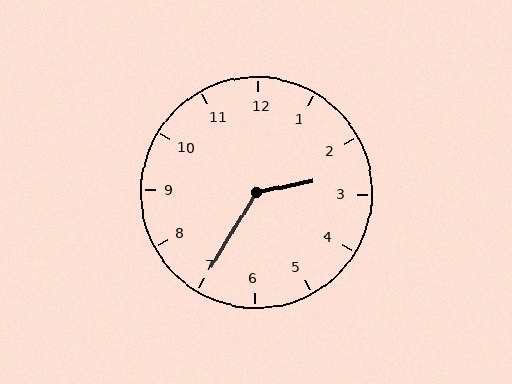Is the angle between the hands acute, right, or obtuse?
It is obtuse.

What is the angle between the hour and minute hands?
Approximately 132 degrees.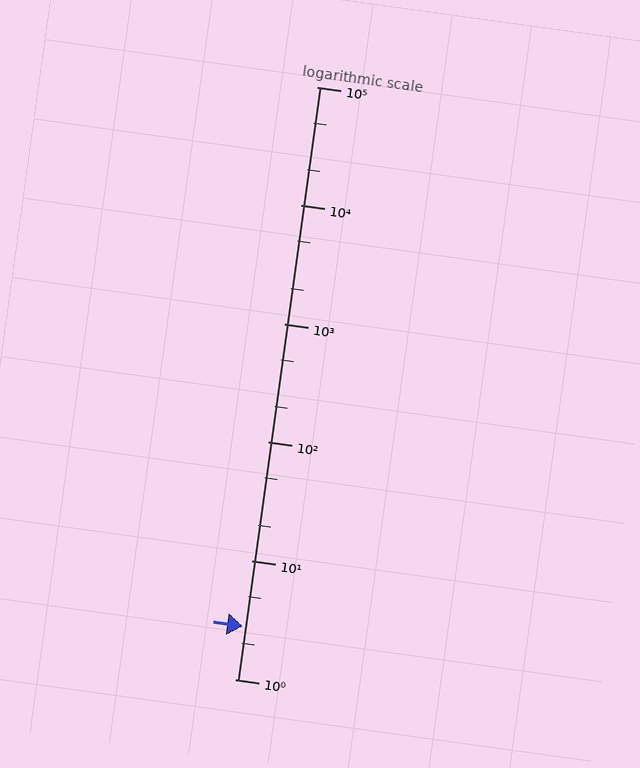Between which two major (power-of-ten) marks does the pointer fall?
The pointer is between 1 and 10.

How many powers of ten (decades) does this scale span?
The scale spans 5 decades, from 1 to 100000.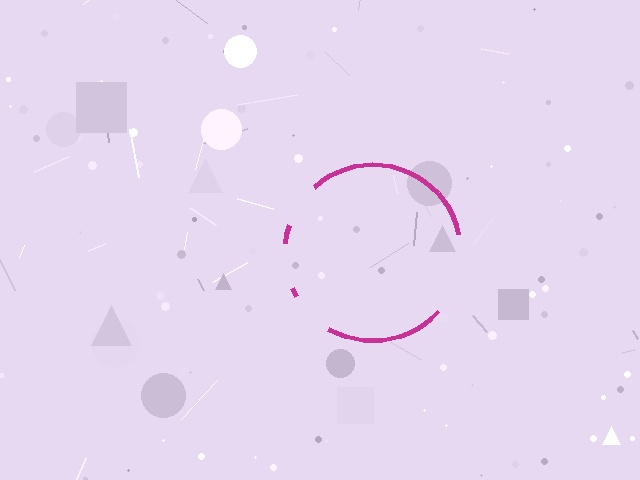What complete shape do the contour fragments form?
The contour fragments form a circle.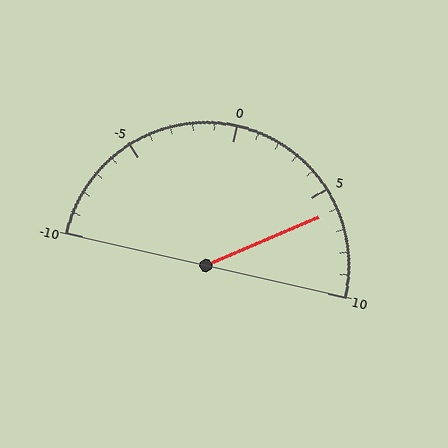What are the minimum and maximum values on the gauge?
The gauge ranges from -10 to 10.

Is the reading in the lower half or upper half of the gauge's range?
The reading is in the upper half of the range (-10 to 10).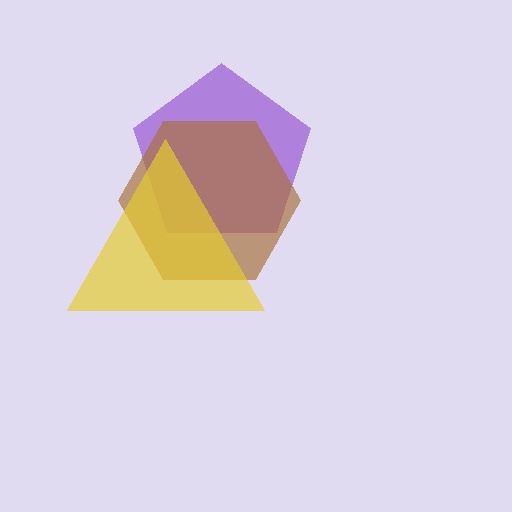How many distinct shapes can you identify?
There are 3 distinct shapes: a purple pentagon, a brown hexagon, a yellow triangle.